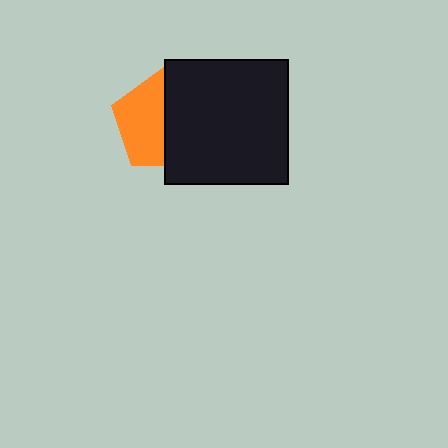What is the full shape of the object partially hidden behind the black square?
The partially hidden object is an orange pentagon.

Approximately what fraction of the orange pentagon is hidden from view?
Roughly 50% of the orange pentagon is hidden behind the black square.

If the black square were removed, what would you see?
You would see the complete orange pentagon.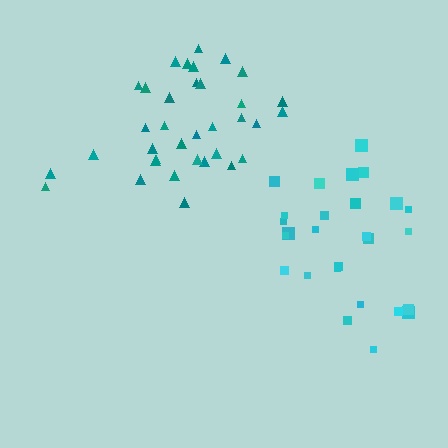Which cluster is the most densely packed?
Teal.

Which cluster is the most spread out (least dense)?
Cyan.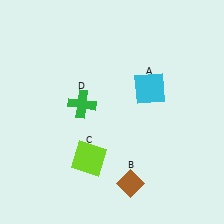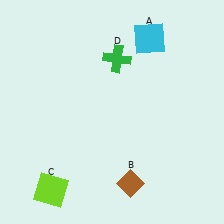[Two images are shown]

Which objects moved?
The objects that moved are: the cyan square (A), the lime square (C), the green cross (D).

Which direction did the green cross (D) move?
The green cross (D) moved up.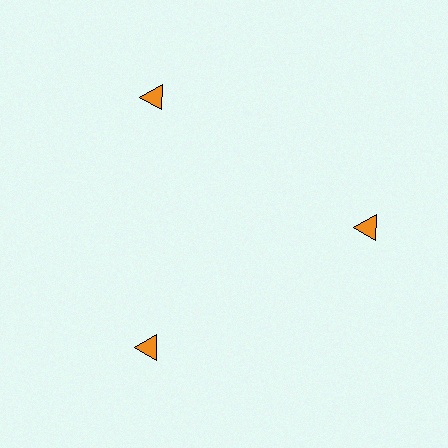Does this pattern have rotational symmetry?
Yes, this pattern has 3-fold rotational symmetry. It looks the same after rotating 120 degrees around the center.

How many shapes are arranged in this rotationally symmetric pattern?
There are 3 shapes, arranged in 3 groups of 1.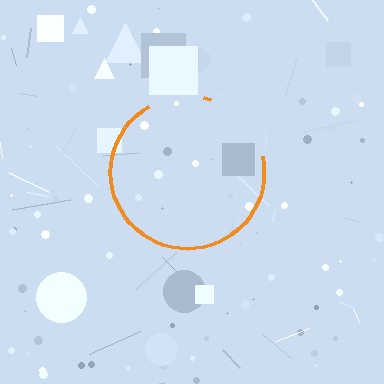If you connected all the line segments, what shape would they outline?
They would outline a circle.